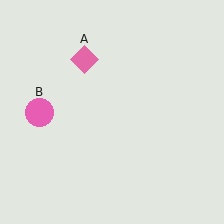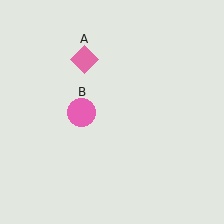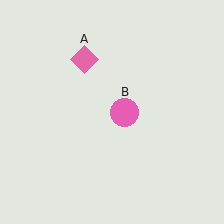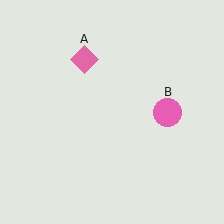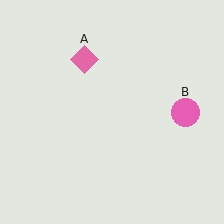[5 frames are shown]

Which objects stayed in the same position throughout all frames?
Pink diamond (object A) remained stationary.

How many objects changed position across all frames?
1 object changed position: pink circle (object B).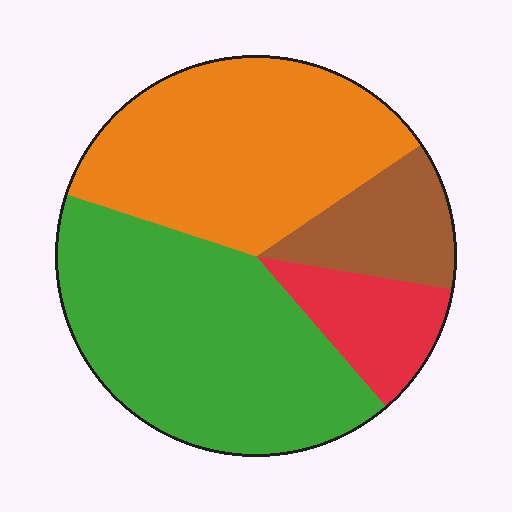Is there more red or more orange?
Orange.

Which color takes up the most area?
Green, at roughly 40%.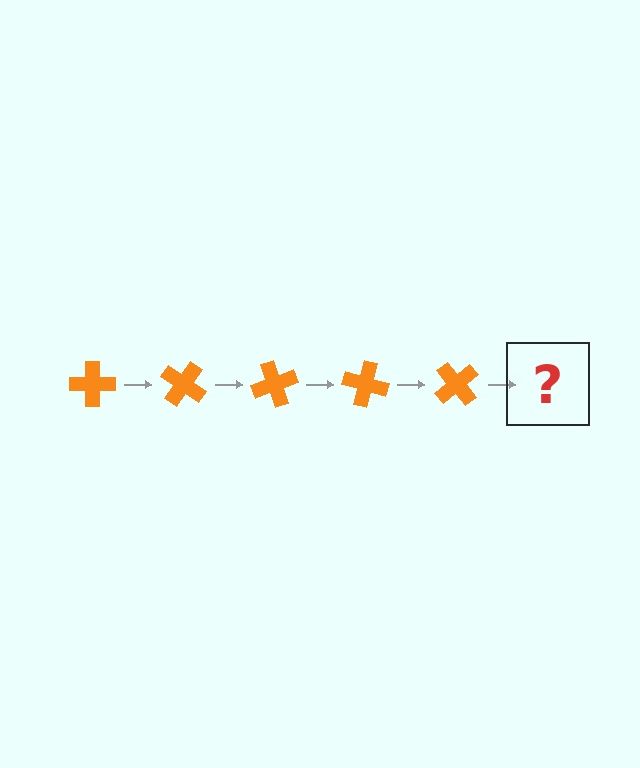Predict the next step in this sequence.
The next step is an orange cross rotated 175 degrees.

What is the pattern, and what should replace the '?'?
The pattern is that the cross rotates 35 degrees each step. The '?' should be an orange cross rotated 175 degrees.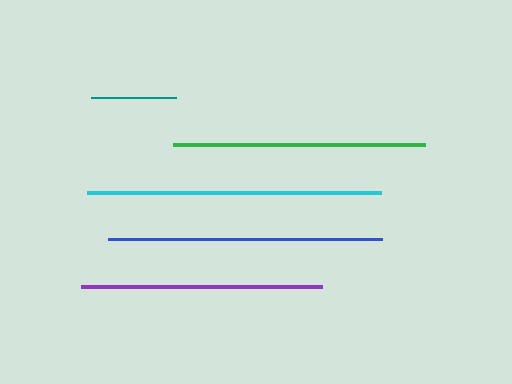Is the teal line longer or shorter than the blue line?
The blue line is longer than the teal line.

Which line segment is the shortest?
The teal line is the shortest at approximately 85 pixels.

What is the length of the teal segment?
The teal segment is approximately 85 pixels long.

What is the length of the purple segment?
The purple segment is approximately 241 pixels long.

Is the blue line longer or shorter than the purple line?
The blue line is longer than the purple line.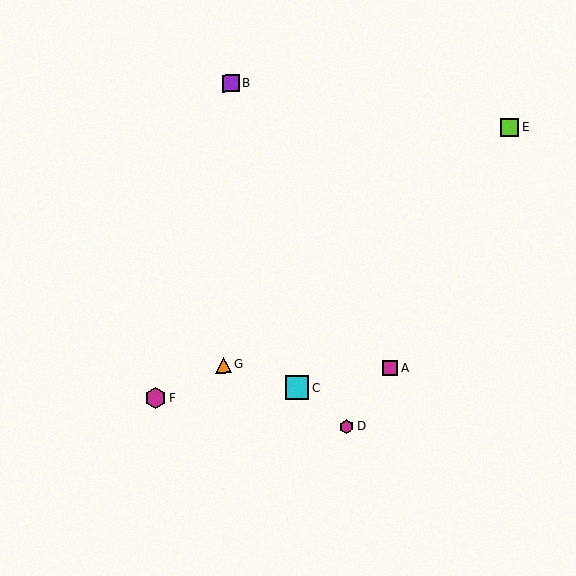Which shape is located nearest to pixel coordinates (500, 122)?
The lime square (labeled E) at (509, 128) is nearest to that location.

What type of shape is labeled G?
Shape G is an orange triangle.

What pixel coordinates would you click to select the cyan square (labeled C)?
Click at (297, 388) to select the cyan square C.